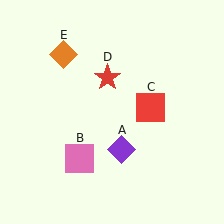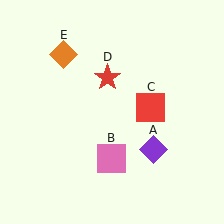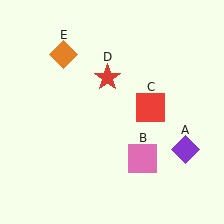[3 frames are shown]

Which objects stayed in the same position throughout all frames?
Red square (object C) and red star (object D) and orange diamond (object E) remained stationary.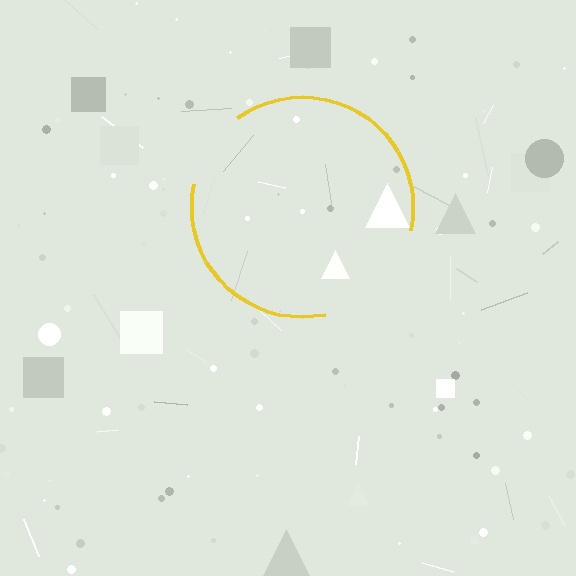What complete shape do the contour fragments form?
The contour fragments form a circle.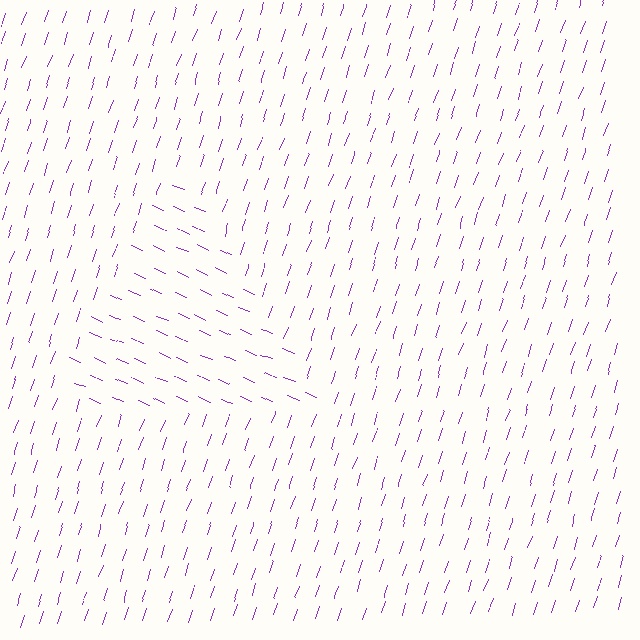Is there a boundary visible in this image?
Yes, there is a texture boundary formed by a change in line orientation.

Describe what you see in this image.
The image is filled with small purple line segments. A triangle region in the image has lines oriented differently from the surrounding lines, creating a visible texture boundary.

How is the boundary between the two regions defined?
The boundary is defined purely by a change in line orientation (approximately 84 degrees difference). All lines are the same color and thickness.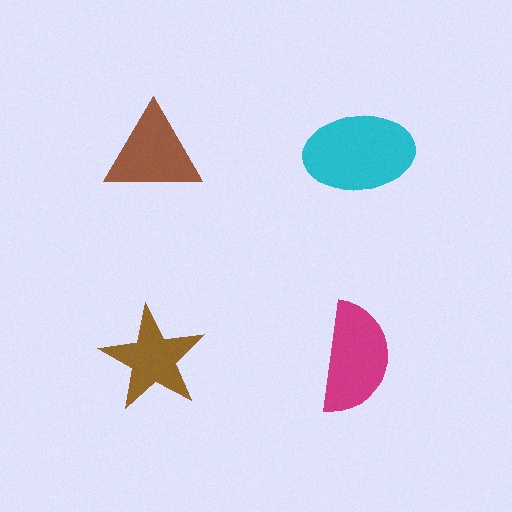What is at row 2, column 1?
A brown star.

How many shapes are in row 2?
2 shapes.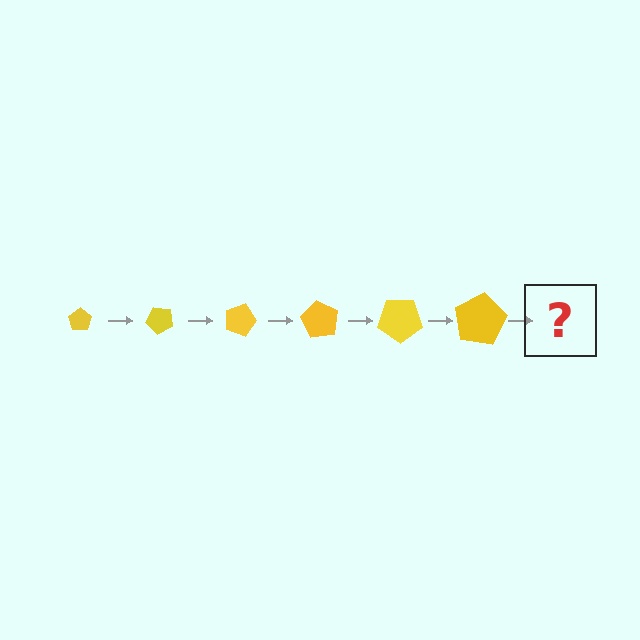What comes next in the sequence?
The next element should be a pentagon, larger than the previous one and rotated 270 degrees from the start.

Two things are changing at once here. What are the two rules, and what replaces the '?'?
The two rules are that the pentagon grows larger each step and it rotates 45 degrees each step. The '?' should be a pentagon, larger than the previous one and rotated 270 degrees from the start.